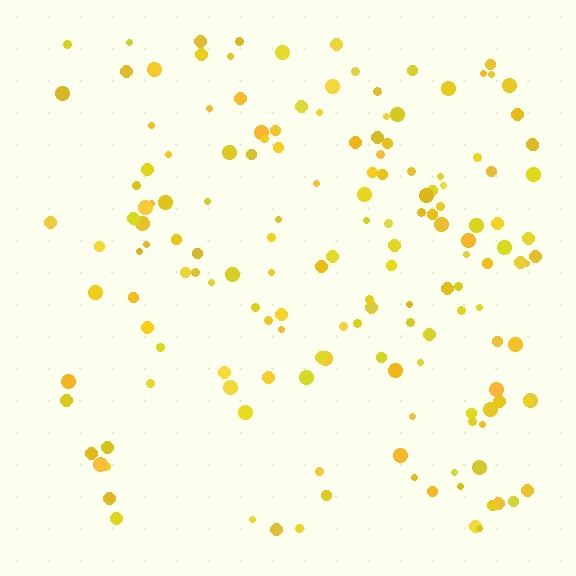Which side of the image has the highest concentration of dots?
The right.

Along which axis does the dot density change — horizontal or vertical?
Horizontal.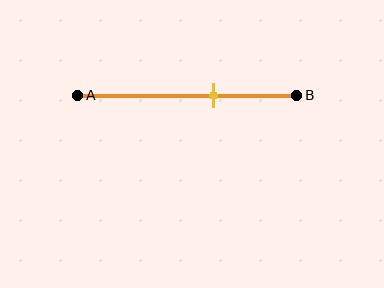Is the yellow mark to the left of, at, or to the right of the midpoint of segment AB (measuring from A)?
The yellow mark is to the right of the midpoint of segment AB.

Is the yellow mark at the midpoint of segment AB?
No, the mark is at about 60% from A, not at the 50% midpoint.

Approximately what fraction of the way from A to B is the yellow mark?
The yellow mark is approximately 60% of the way from A to B.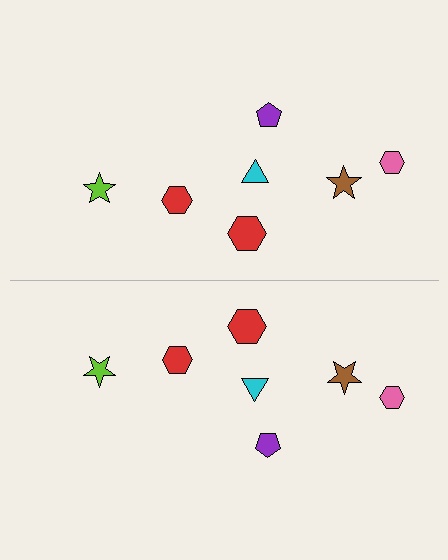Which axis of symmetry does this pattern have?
The pattern has a horizontal axis of symmetry running through the center of the image.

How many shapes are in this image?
There are 14 shapes in this image.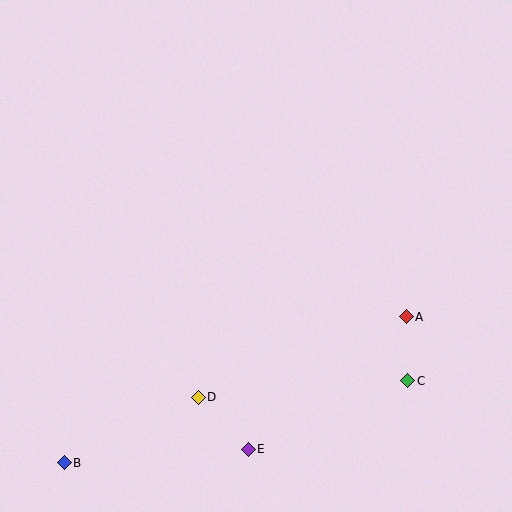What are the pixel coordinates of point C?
Point C is at (408, 381).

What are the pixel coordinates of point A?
Point A is at (406, 317).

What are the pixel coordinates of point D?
Point D is at (198, 397).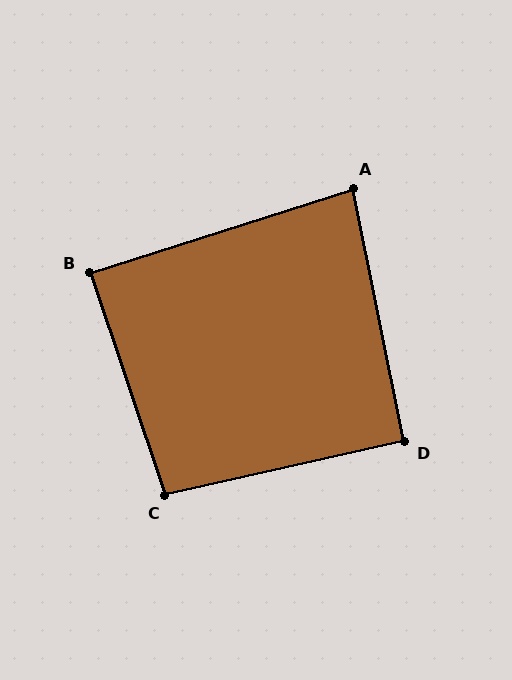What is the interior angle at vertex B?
Approximately 89 degrees (approximately right).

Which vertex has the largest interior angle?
C, at approximately 96 degrees.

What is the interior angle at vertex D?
Approximately 91 degrees (approximately right).